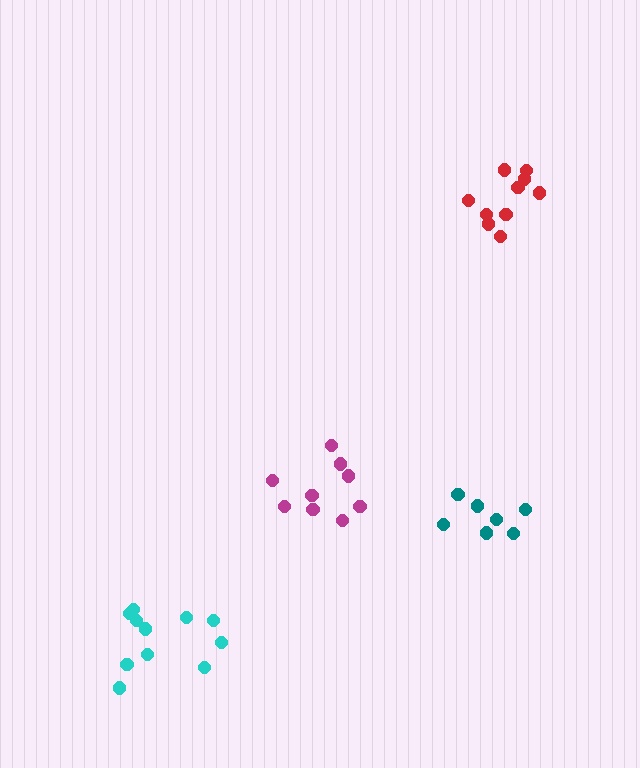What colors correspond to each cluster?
The clusters are colored: teal, magenta, cyan, red.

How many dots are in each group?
Group 1: 7 dots, Group 2: 9 dots, Group 3: 11 dots, Group 4: 10 dots (37 total).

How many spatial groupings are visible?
There are 4 spatial groupings.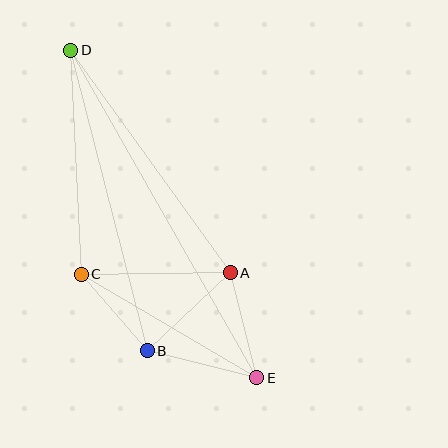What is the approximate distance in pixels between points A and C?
The distance between A and C is approximately 149 pixels.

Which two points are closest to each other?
Points B and C are closest to each other.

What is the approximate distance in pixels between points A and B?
The distance between A and B is approximately 114 pixels.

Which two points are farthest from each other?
Points D and E are farthest from each other.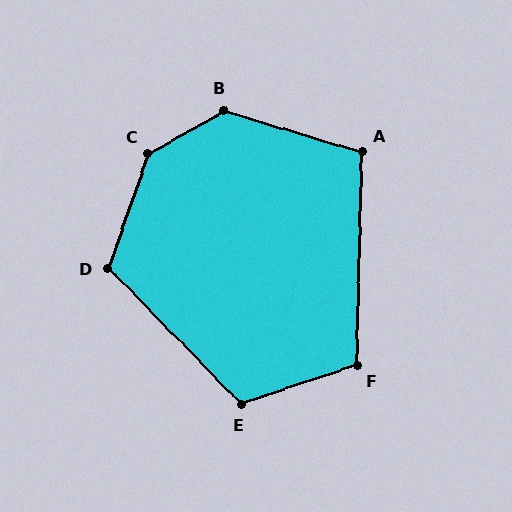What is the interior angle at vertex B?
Approximately 134 degrees (obtuse).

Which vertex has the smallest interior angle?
A, at approximately 105 degrees.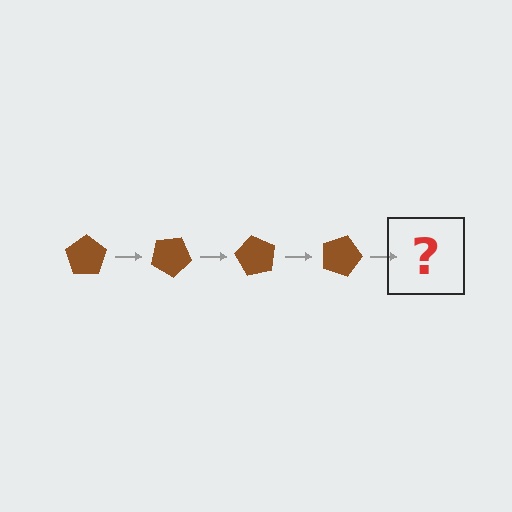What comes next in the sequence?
The next element should be a brown pentagon rotated 120 degrees.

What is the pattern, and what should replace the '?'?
The pattern is that the pentagon rotates 30 degrees each step. The '?' should be a brown pentagon rotated 120 degrees.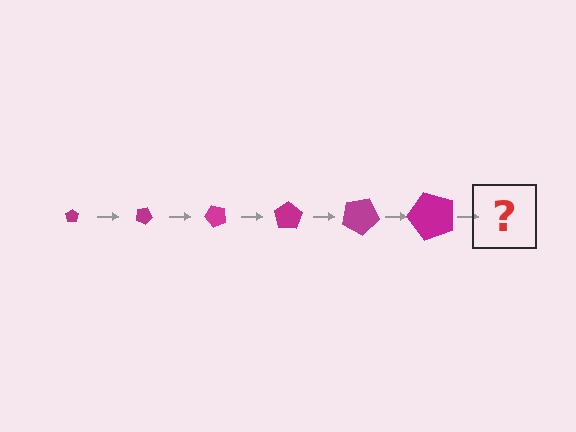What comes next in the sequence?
The next element should be a pentagon, larger than the previous one and rotated 150 degrees from the start.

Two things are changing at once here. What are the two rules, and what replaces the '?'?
The two rules are that the pentagon grows larger each step and it rotates 25 degrees each step. The '?' should be a pentagon, larger than the previous one and rotated 150 degrees from the start.